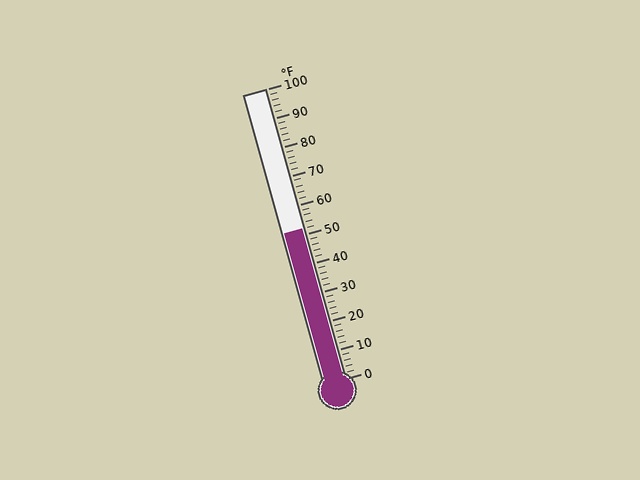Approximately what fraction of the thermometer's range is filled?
The thermometer is filled to approximately 50% of its range.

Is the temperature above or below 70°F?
The temperature is below 70°F.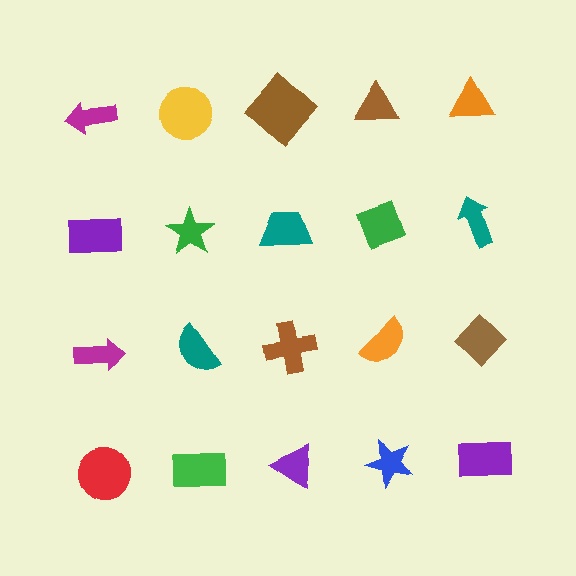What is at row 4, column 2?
A green rectangle.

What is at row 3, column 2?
A teal semicircle.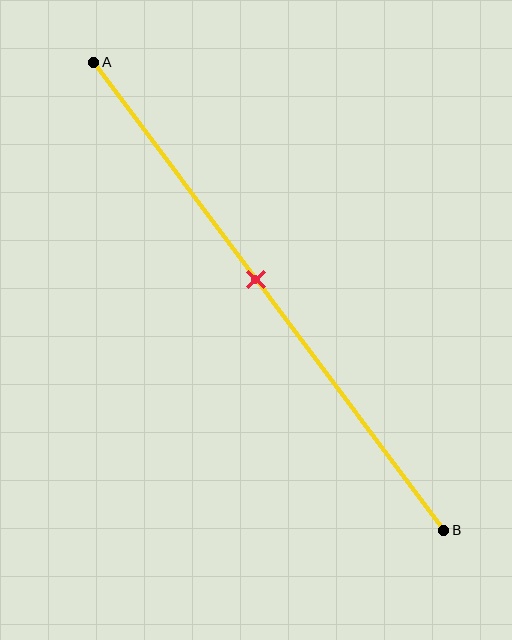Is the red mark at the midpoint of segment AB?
No, the mark is at about 45% from A, not at the 50% midpoint.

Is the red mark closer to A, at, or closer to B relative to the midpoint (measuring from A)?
The red mark is closer to point A than the midpoint of segment AB.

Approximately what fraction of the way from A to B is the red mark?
The red mark is approximately 45% of the way from A to B.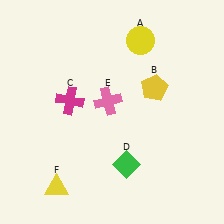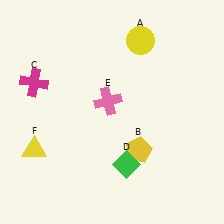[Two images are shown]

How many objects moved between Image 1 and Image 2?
3 objects moved between the two images.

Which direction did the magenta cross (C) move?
The magenta cross (C) moved left.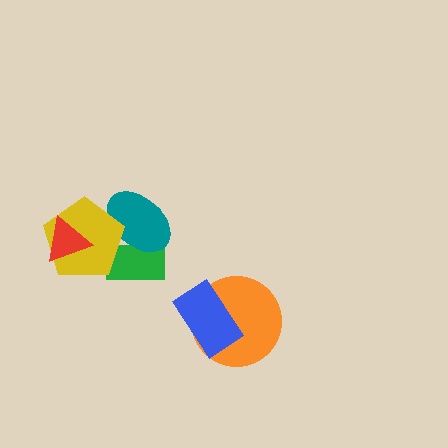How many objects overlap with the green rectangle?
2 objects overlap with the green rectangle.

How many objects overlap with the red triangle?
1 object overlaps with the red triangle.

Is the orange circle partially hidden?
Yes, it is partially covered by another shape.